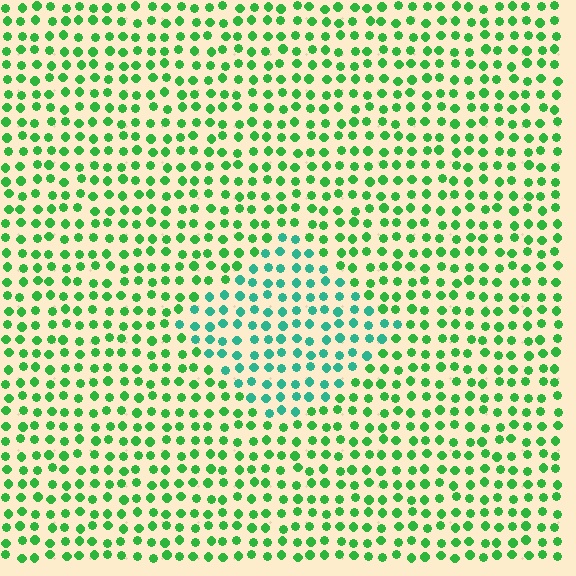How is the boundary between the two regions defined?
The boundary is defined purely by a slight shift in hue (about 37 degrees). Spacing, size, and orientation are identical on both sides.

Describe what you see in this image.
The image is filled with small green elements in a uniform arrangement. A diamond-shaped region is visible where the elements are tinted to a slightly different hue, forming a subtle color boundary.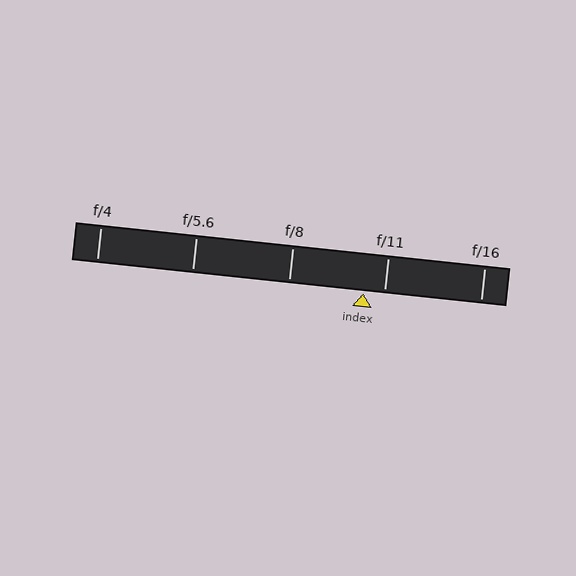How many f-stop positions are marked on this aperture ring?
There are 5 f-stop positions marked.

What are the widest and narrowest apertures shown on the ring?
The widest aperture shown is f/4 and the narrowest is f/16.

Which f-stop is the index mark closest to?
The index mark is closest to f/11.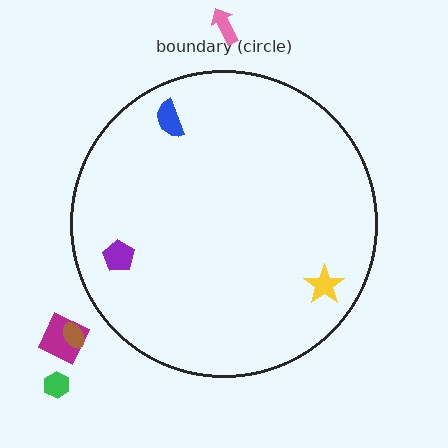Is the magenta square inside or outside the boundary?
Outside.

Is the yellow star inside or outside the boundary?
Inside.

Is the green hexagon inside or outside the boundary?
Outside.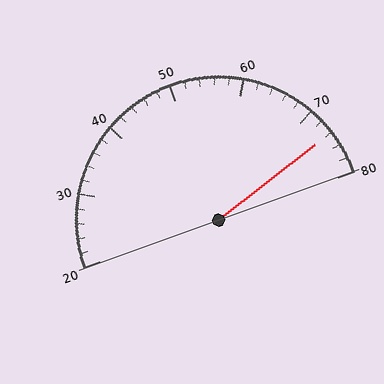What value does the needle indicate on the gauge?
The needle indicates approximately 74.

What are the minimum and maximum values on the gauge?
The gauge ranges from 20 to 80.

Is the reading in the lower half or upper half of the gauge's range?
The reading is in the upper half of the range (20 to 80).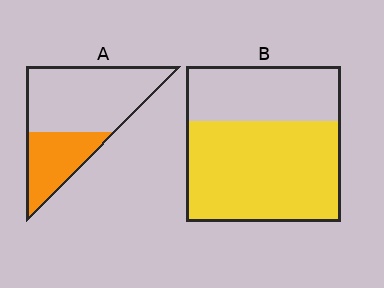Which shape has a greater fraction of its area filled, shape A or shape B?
Shape B.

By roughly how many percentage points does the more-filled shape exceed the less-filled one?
By roughly 30 percentage points (B over A).